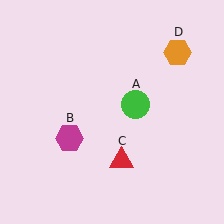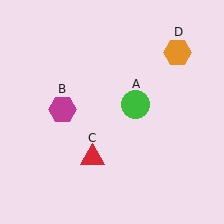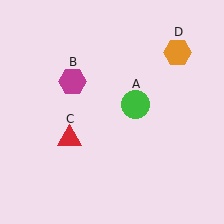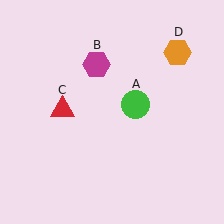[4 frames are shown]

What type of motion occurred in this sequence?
The magenta hexagon (object B), red triangle (object C) rotated clockwise around the center of the scene.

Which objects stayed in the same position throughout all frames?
Green circle (object A) and orange hexagon (object D) remained stationary.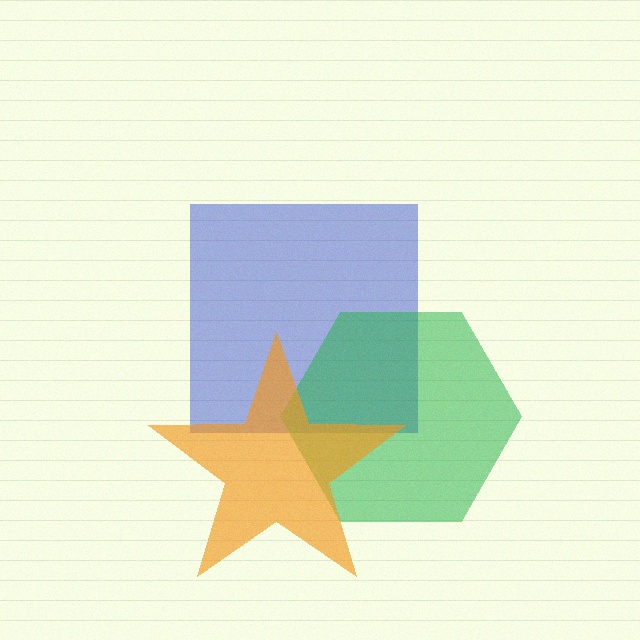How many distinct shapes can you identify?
There are 3 distinct shapes: a blue square, a green hexagon, an orange star.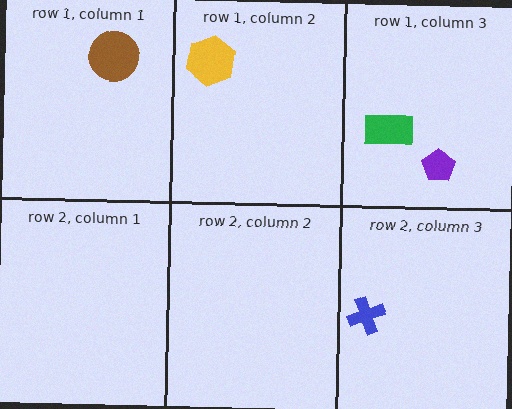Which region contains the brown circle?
The row 1, column 1 region.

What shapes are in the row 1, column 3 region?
The purple pentagon, the green rectangle.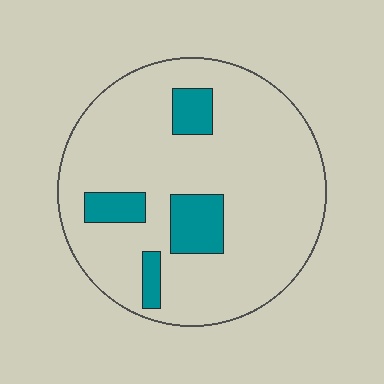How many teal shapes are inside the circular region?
4.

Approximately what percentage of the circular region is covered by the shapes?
Approximately 15%.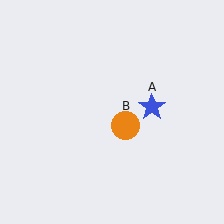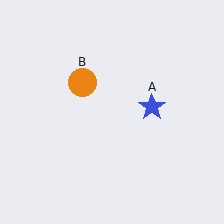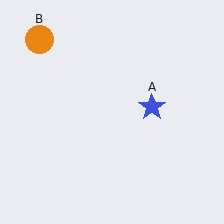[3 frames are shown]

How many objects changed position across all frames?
1 object changed position: orange circle (object B).